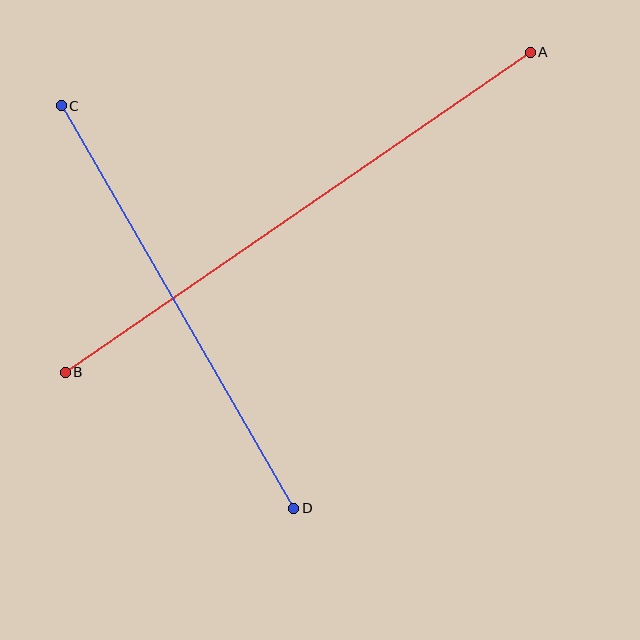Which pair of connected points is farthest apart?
Points A and B are farthest apart.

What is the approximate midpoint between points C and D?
The midpoint is at approximately (177, 307) pixels.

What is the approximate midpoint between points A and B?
The midpoint is at approximately (298, 212) pixels.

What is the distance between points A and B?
The distance is approximately 564 pixels.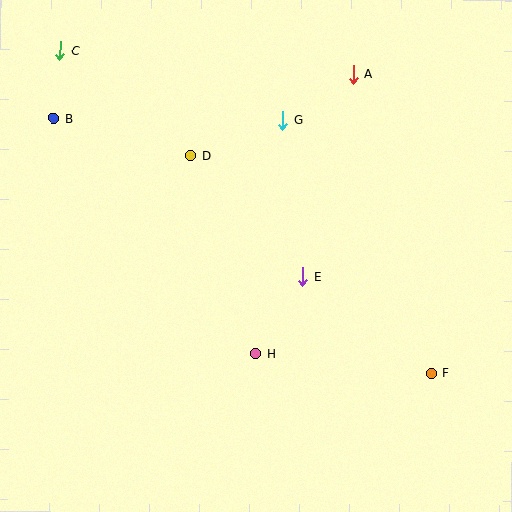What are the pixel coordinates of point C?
Point C is at (60, 50).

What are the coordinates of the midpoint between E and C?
The midpoint between E and C is at (182, 164).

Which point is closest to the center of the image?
Point E at (303, 277) is closest to the center.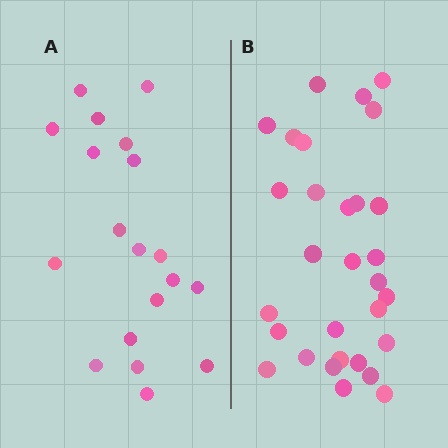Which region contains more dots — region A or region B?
Region B (the right region) has more dots.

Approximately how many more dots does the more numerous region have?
Region B has roughly 12 or so more dots than region A.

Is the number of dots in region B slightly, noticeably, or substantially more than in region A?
Region B has substantially more. The ratio is roughly 1.6 to 1.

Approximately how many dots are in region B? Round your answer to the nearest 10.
About 30 dots.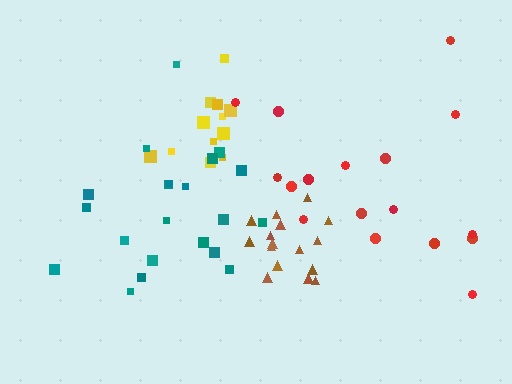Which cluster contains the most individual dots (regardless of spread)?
Teal (22).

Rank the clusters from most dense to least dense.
brown, yellow, teal, red.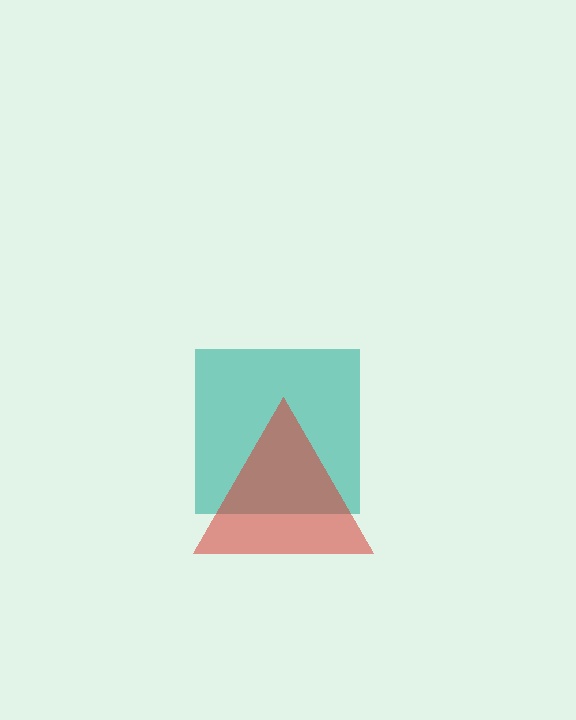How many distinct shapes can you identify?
There are 2 distinct shapes: a teal square, a red triangle.